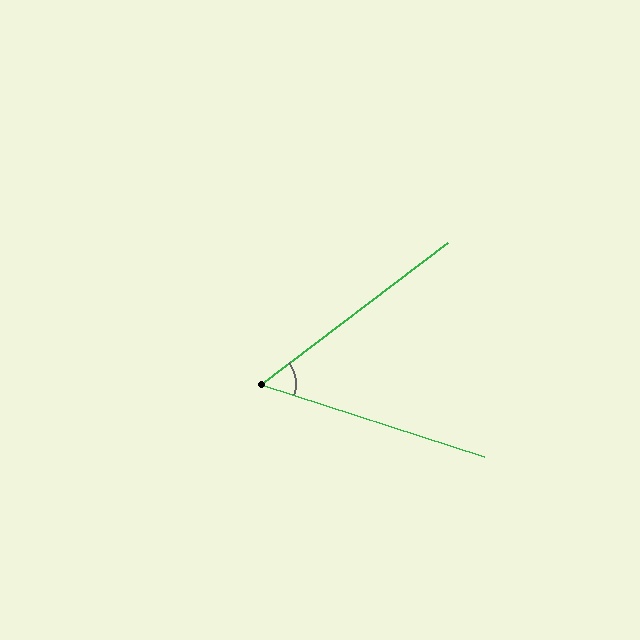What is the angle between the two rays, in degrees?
Approximately 55 degrees.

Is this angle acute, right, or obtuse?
It is acute.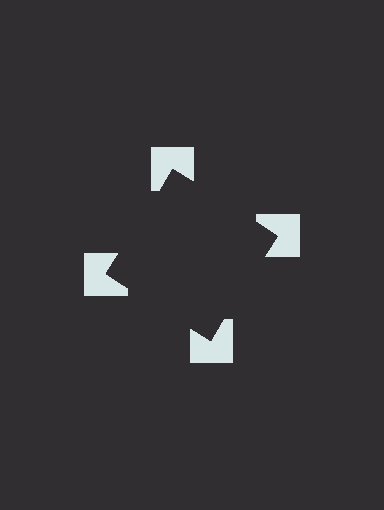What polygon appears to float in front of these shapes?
An illusory square — its edges are inferred from the aligned wedge cuts in the notched squares, not physically drawn.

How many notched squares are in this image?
There are 4 — one at each vertex of the illusory square.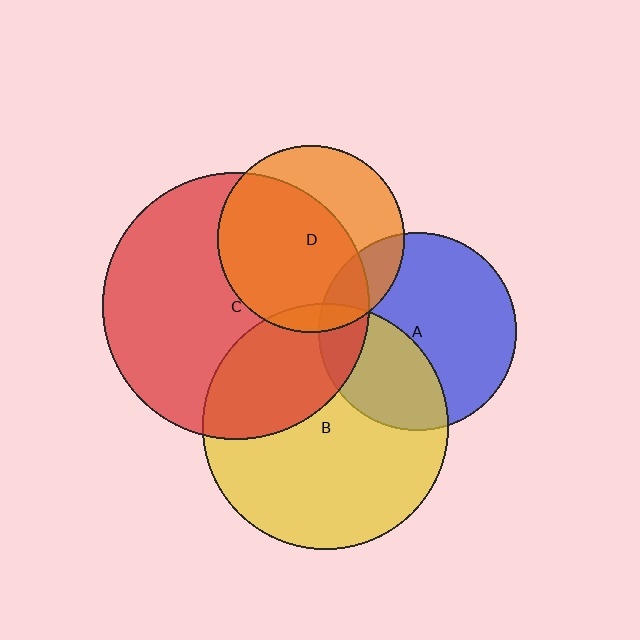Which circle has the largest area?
Circle C (red).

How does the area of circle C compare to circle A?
Approximately 1.8 times.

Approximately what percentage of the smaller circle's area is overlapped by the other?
Approximately 5%.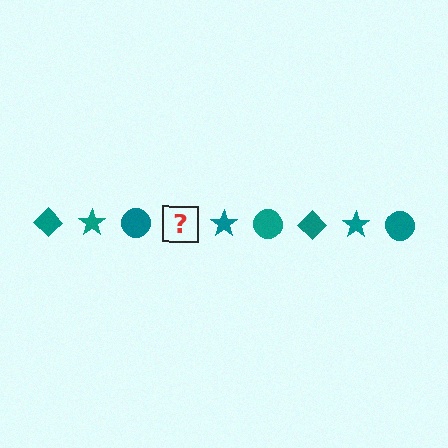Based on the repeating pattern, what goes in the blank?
The blank should be a teal diamond.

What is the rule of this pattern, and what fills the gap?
The rule is that the pattern cycles through diamond, star, circle shapes in teal. The gap should be filled with a teal diamond.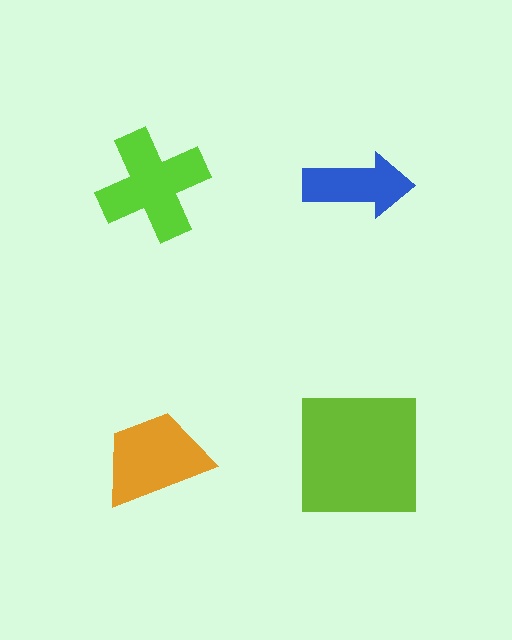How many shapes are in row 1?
2 shapes.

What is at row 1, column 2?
A blue arrow.